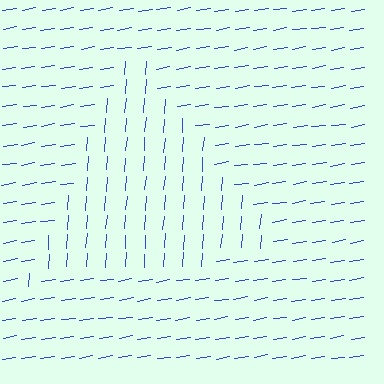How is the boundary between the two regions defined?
The boundary is defined purely by a change in line orientation (approximately 76 degrees difference). All lines are the same color and thickness.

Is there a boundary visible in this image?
Yes, there is a texture boundary formed by a change in line orientation.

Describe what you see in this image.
The image is filled with small blue line segments. A triangle region in the image has lines oriented differently from the surrounding lines, creating a visible texture boundary.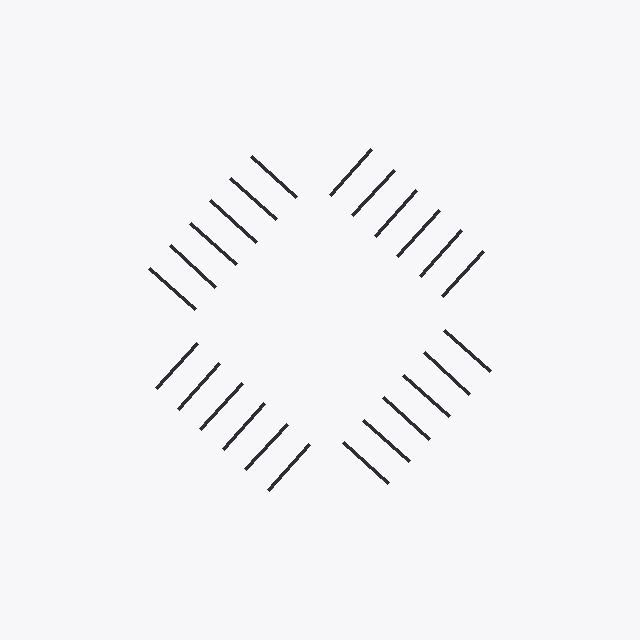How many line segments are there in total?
24 — 6 along each of the 4 edges.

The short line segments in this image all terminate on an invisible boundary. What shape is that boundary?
An illusory square — the line segments terminate on its edges but no continuous stroke is drawn.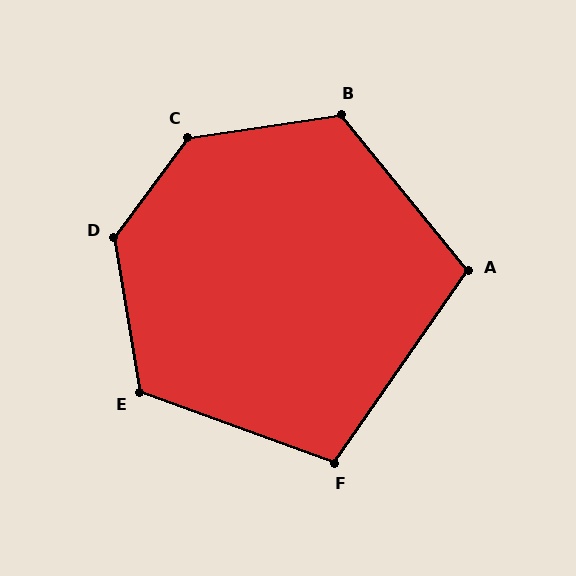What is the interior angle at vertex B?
Approximately 121 degrees (obtuse).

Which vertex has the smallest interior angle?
F, at approximately 105 degrees.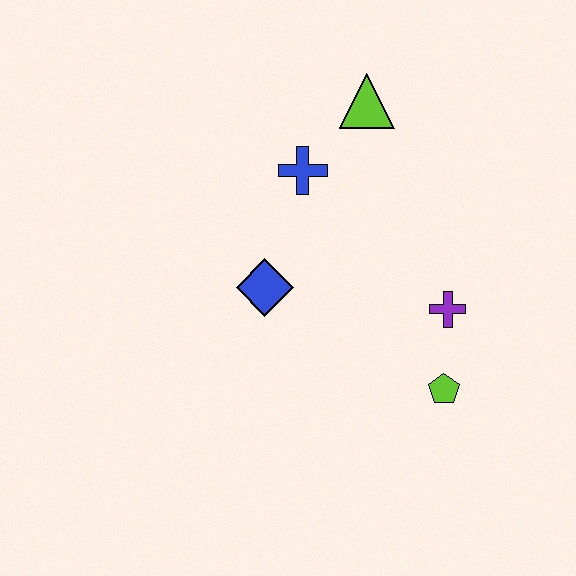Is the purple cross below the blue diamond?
Yes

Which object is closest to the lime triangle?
The blue cross is closest to the lime triangle.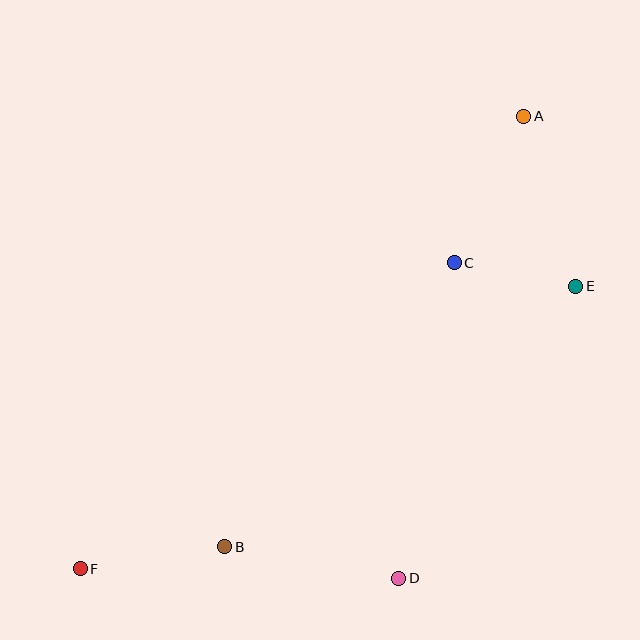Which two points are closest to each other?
Points C and E are closest to each other.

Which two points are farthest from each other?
Points A and F are farthest from each other.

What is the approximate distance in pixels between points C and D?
The distance between C and D is approximately 320 pixels.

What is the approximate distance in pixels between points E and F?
The distance between E and F is approximately 570 pixels.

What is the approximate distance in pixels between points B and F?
The distance between B and F is approximately 146 pixels.